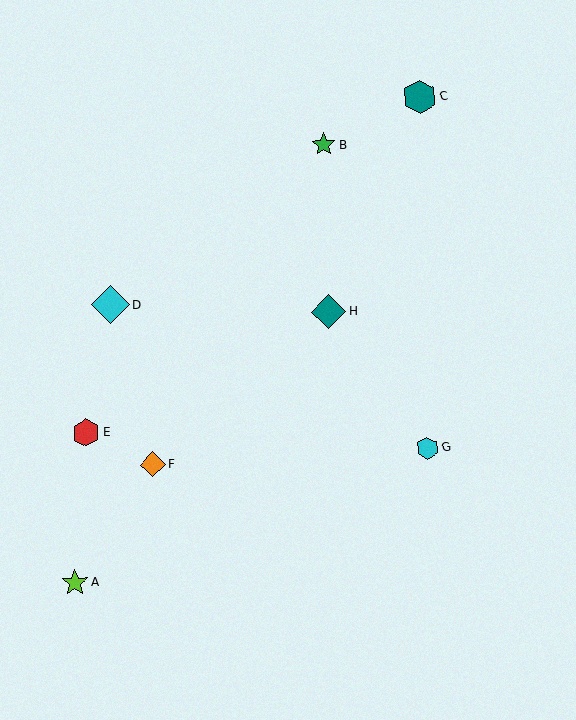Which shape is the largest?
The cyan diamond (labeled D) is the largest.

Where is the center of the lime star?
The center of the lime star is at (75, 583).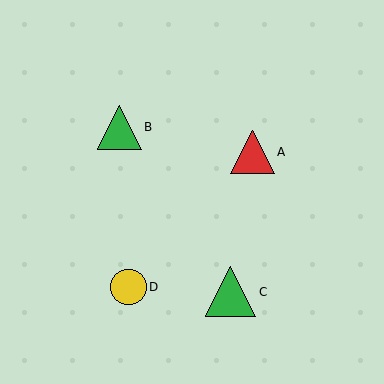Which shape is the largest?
The green triangle (labeled C) is the largest.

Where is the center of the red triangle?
The center of the red triangle is at (253, 152).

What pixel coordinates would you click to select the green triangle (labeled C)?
Click at (231, 292) to select the green triangle C.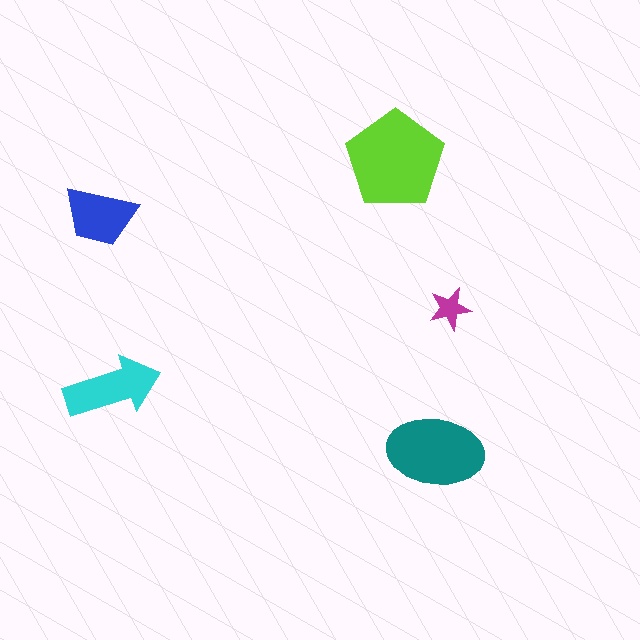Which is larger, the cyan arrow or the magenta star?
The cyan arrow.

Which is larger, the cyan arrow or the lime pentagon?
The lime pentagon.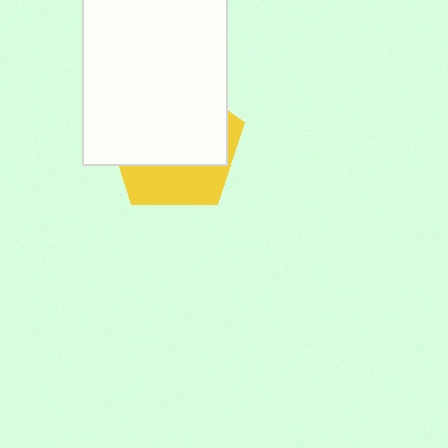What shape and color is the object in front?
The object in front is a white rectangle.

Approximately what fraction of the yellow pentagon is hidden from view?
Roughly 65% of the yellow pentagon is hidden behind the white rectangle.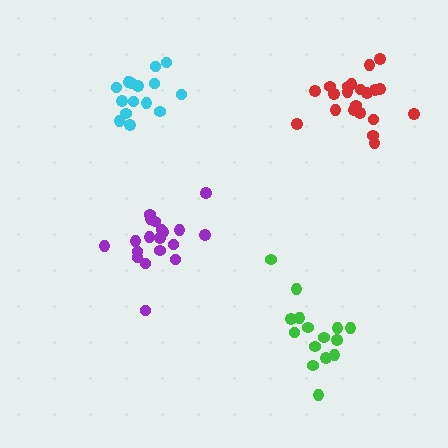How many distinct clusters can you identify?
There are 4 distinct clusters.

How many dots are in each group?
Group 1: 15 dots, Group 2: 21 dots, Group 3: 15 dots, Group 4: 19 dots (70 total).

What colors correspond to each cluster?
The clusters are colored: cyan, red, green, purple.